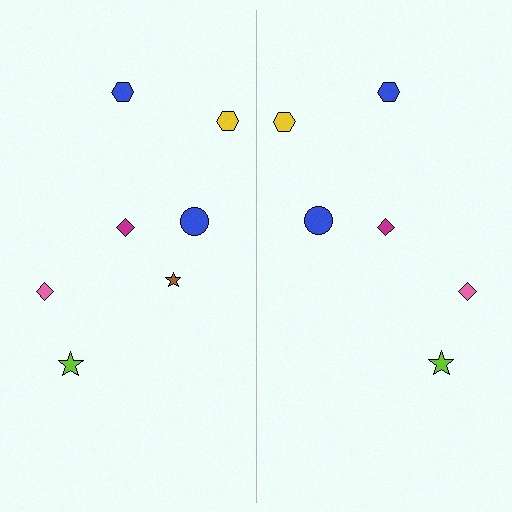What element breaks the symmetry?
A brown star is missing from the right side.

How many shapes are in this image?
There are 13 shapes in this image.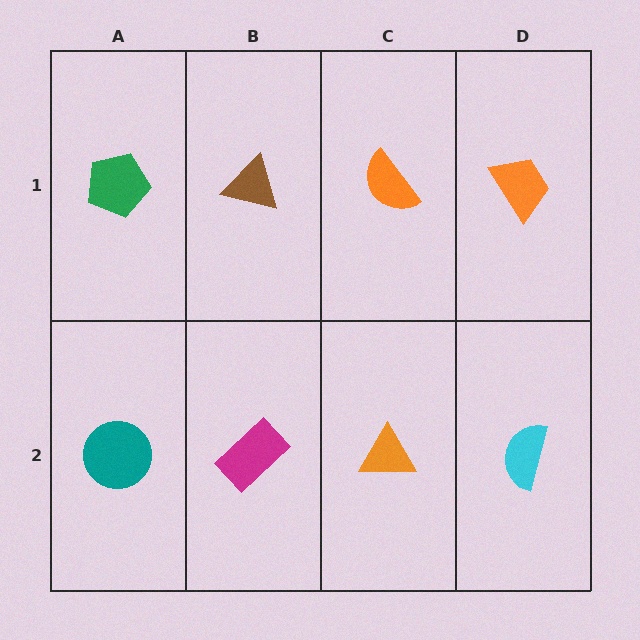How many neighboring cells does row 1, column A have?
2.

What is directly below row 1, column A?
A teal circle.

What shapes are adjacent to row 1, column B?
A magenta rectangle (row 2, column B), a green pentagon (row 1, column A), an orange semicircle (row 1, column C).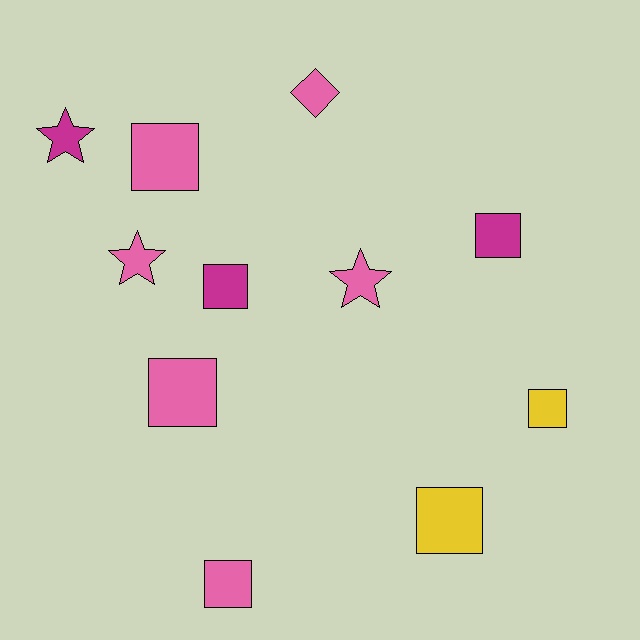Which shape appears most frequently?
Square, with 7 objects.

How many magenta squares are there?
There are 2 magenta squares.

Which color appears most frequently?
Pink, with 6 objects.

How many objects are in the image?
There are 11 objects.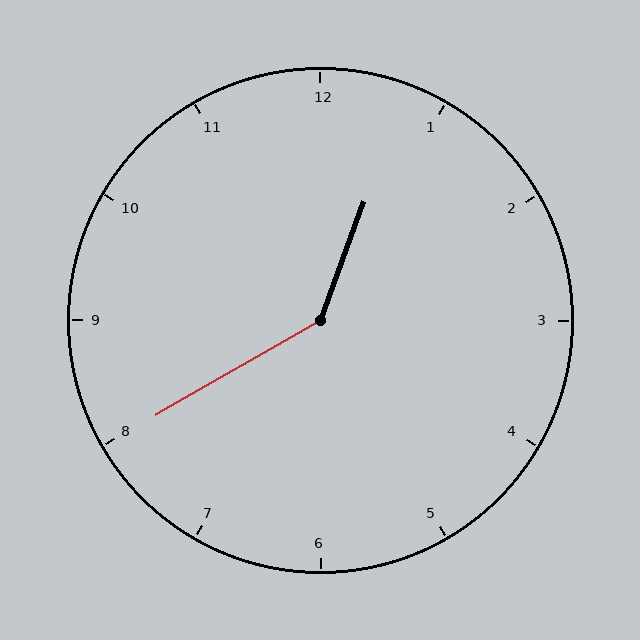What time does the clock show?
12:40.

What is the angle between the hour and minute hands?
Approximately 140 degrees.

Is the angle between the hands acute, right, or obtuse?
It is obtuse.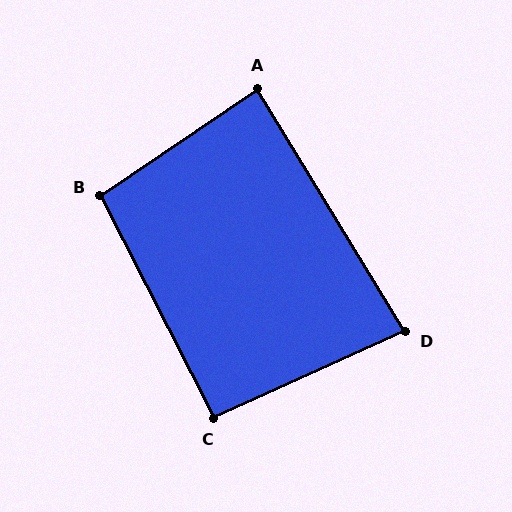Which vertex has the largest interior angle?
B, at approximately 97 degrees.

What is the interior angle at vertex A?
Approximately 87 degrees (approximately right).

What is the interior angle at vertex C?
Approximately 93 degrees (approximately right).